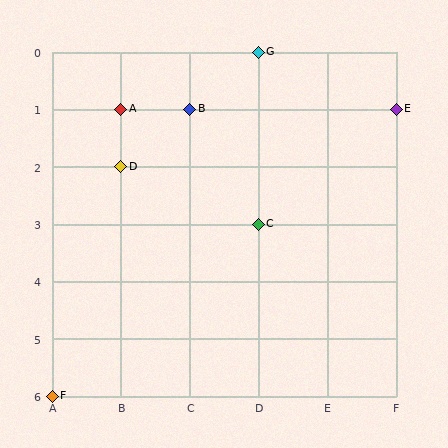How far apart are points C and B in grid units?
Points C and B are 1 column and 2 rows apart (about 2.2 grid units diagonally).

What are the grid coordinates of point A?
Point A is at grid coordinates (B, 1).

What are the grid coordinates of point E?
Point E is at grid coordinates (F, 1).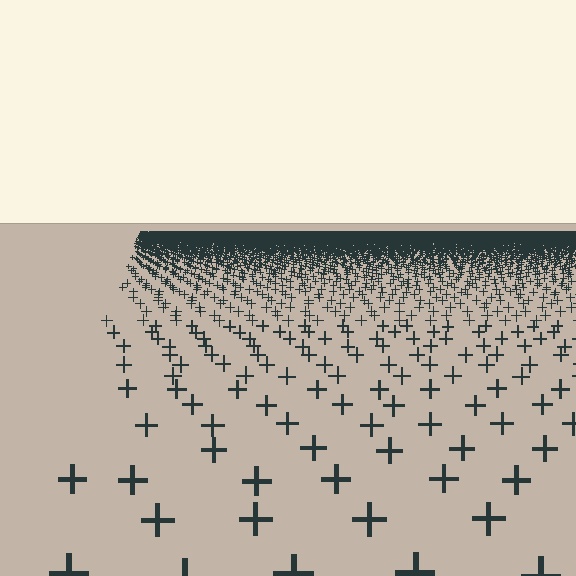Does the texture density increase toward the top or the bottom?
Density increases toward the top.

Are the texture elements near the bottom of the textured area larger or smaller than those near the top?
Larger. Near the bottom, elements are closer to the viewer and appear at a bigger on-screen size.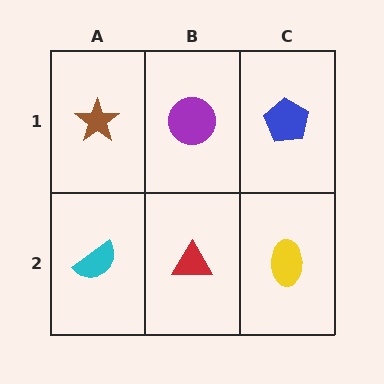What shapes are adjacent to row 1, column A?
A cyan semicircle (row 2, column A), a purple circle (row 1, column B).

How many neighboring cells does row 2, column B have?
3.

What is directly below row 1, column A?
A cyan semicircle.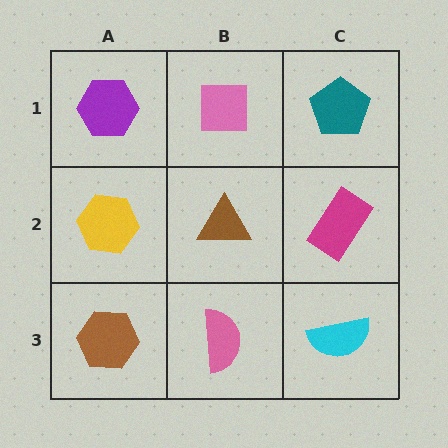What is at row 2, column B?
A brown triangle.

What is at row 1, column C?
A teal pentagon.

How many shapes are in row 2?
3 shapes.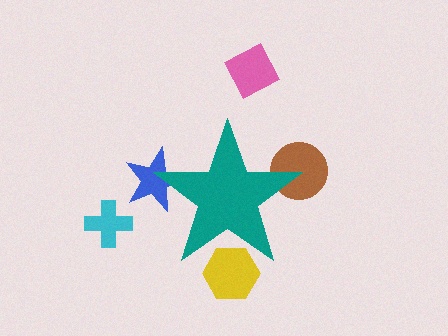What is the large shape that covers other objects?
A teal star.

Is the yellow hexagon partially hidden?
Yes, the yellow hexagon is partially hidden behind the teal star.